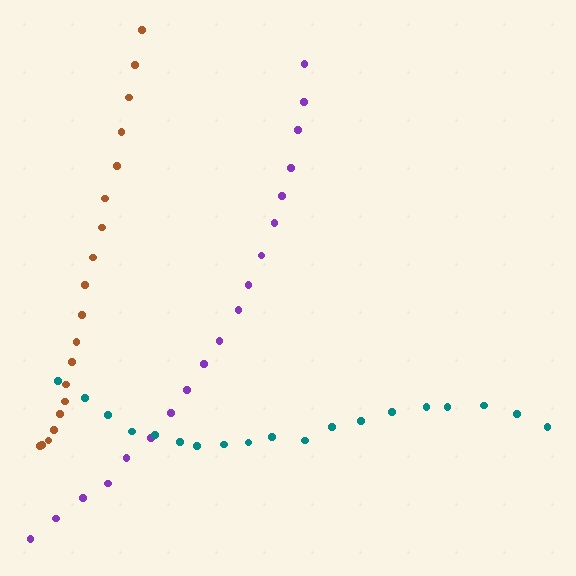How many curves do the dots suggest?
There are 3 distinct paths.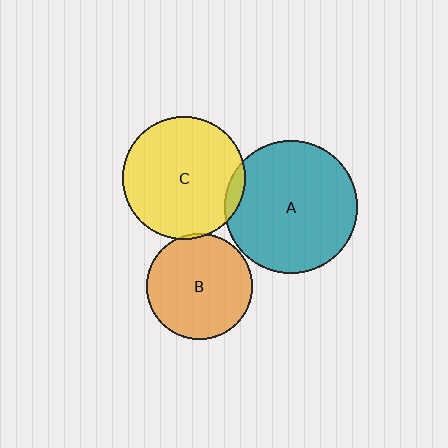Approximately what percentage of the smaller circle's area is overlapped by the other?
Approximately 5%.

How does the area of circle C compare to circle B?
Approximately 1.3 times.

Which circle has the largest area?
Circle A (teal).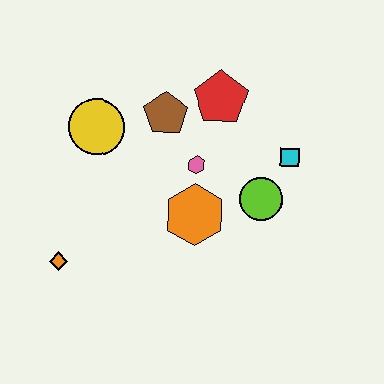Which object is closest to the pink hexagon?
The orange hexagon is closest to the pink hexagon.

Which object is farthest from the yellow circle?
The cyan square is farthest from the yellow circle.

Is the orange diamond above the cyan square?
No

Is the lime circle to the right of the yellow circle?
Yes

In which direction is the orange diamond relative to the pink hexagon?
The orange diamond is to the left of the pink hexagon.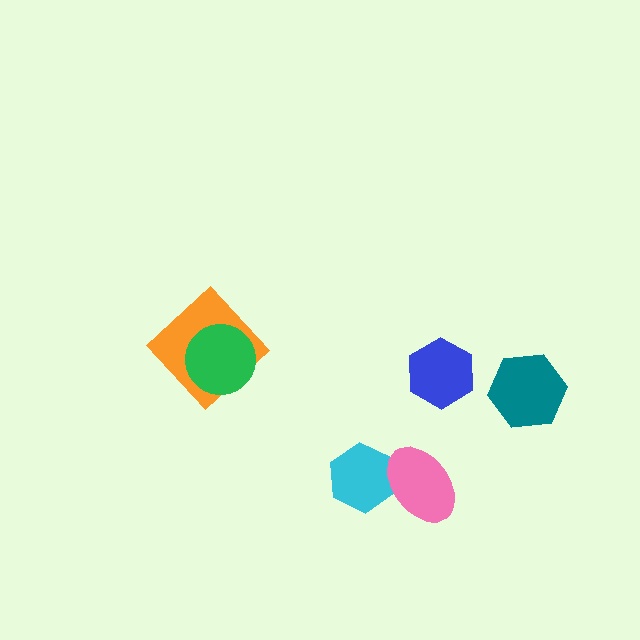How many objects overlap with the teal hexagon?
0 objects overlap with the teal hexagon.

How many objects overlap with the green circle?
1 object overlaps with the green circle.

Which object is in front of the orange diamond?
The green circle is in front of the orange diamond.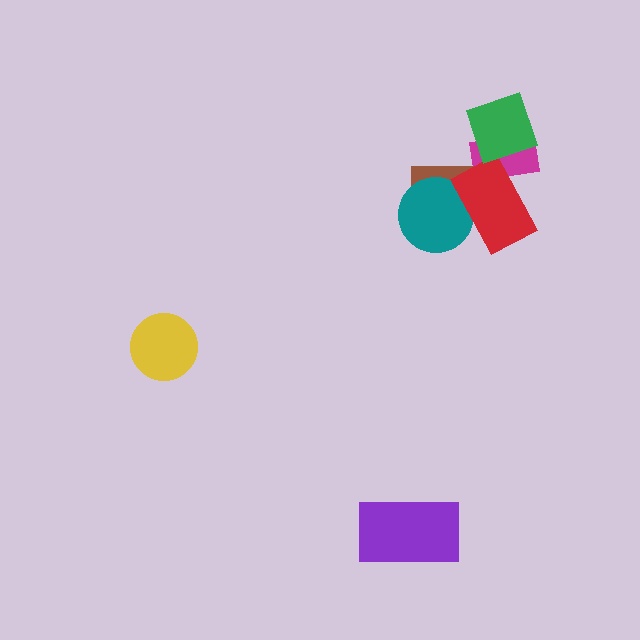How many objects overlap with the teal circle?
2 objects overlap with the teal circle.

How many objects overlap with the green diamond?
1 object overlaps with the green diamond.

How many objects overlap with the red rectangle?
3 objects overlap with the red rectangle.